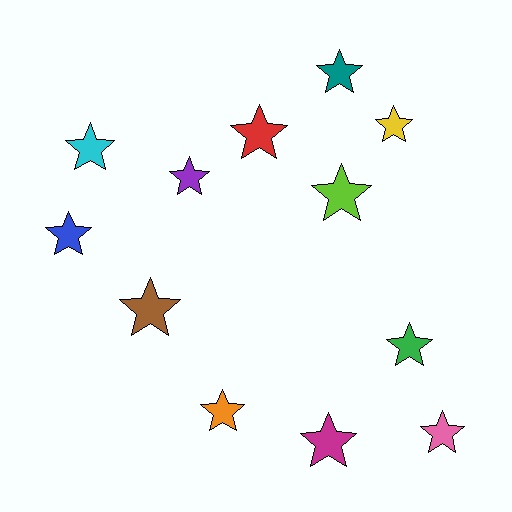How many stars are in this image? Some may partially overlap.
There are 12 stars.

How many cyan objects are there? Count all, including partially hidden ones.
There is 1 cyan object.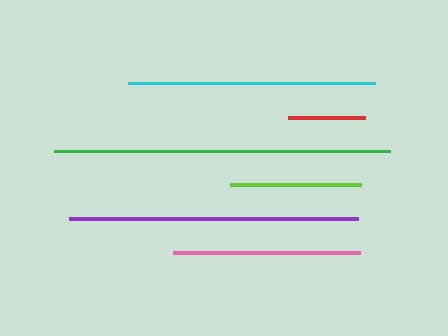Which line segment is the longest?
The green line is the longest at approximately 336 pixels.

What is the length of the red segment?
The red segment is approximately 77 pixels long.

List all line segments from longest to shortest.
From longest to shortest: green, purple, cyan, pink, lime, red.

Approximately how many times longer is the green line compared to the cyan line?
The green line is approximately 1.4 times the length of the cyan line.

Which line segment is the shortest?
The red line is the shortest at approximately 77 pixels.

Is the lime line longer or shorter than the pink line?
The pink line is longer than the lime line.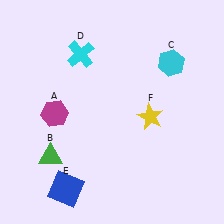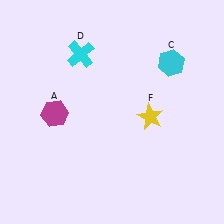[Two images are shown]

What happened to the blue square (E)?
The blue square (E) was removed in Image 2. It was in the bottom-left area of Image 1.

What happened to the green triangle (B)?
The green triangle (B) was removed in Image 2. It was in the bottom-left area of Image 1.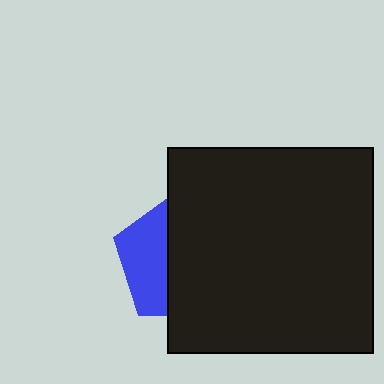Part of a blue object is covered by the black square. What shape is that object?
It is a pentagon.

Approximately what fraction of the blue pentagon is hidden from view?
Roughly 63% of the blue pentagon is hidden behind the black square.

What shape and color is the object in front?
The object in front is a black square.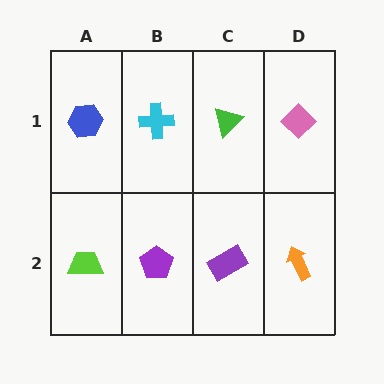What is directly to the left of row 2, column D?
A purple rectangle.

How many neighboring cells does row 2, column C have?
3.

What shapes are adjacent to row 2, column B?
A cyan cross (row 1, column B), a lime trapezoid (row 2, column A), a purple rectangle (row 2, column C).